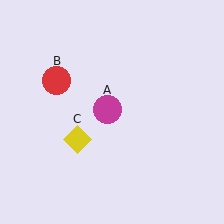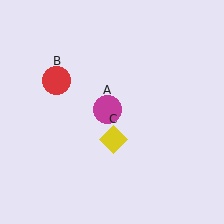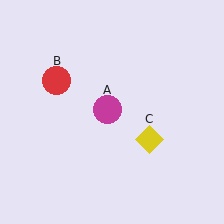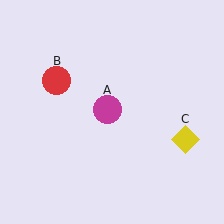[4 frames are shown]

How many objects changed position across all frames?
1 object changed position: yellow diamond (object C).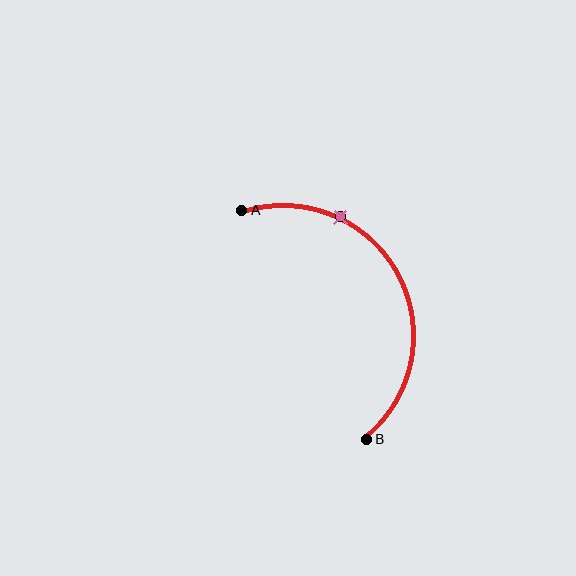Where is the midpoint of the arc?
The arc midpoint is the point on the curve farthest from the straight line joining A and B. It sits to the right of that line.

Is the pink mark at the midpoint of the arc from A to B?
No. The pink mark lies on the arc but is closer to endpoint A. The arc midpoint would be at the point on the curve equidistant along the arc from both A and B.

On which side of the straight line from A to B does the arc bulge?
The arc bulges to the right of the straight line connecting A and B.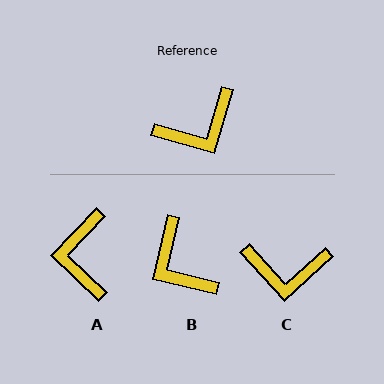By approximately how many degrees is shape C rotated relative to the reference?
Approximately 32 degrees clockwise.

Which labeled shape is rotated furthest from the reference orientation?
A, about 117 degrees away.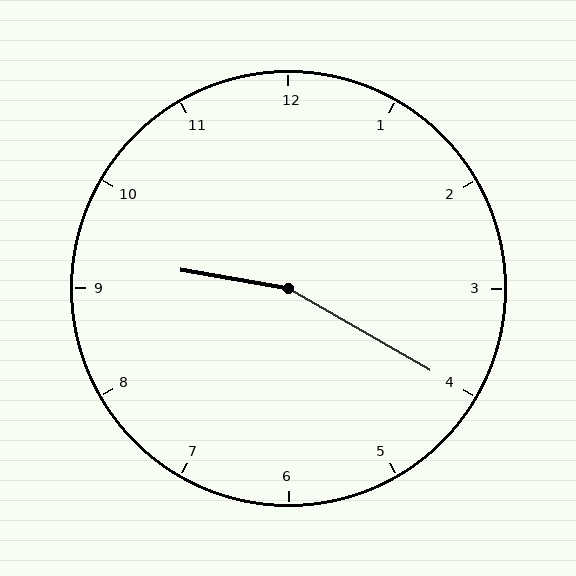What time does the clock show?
9:20.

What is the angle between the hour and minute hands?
Approximately 160 degrees.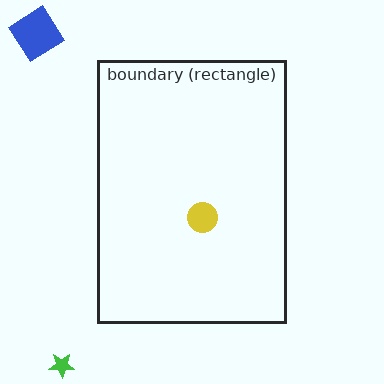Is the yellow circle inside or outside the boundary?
Inside.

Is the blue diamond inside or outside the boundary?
Outside.